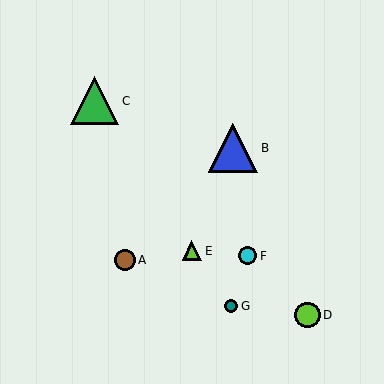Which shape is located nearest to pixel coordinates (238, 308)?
The teal circle (labeled G) at (231, 306) is nearest to that location.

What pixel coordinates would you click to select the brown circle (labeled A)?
Click at (125, 260) to select the brown circle A.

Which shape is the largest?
The blue triangle (labeled B) is the largest.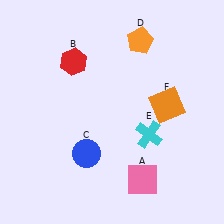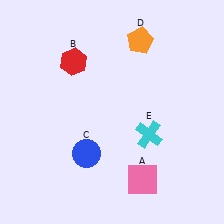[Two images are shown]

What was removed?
The orange square (F) was removed in Image 2.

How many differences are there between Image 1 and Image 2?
There is 1 difference between the two images.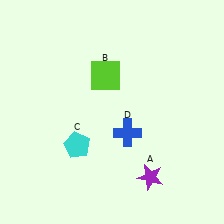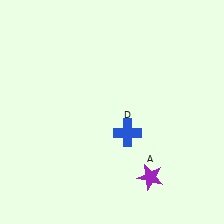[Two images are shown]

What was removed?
The cyan pentagon (C), the lime square (B) were removed in Image 2.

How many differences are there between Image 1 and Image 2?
There are 2 differences between the two images.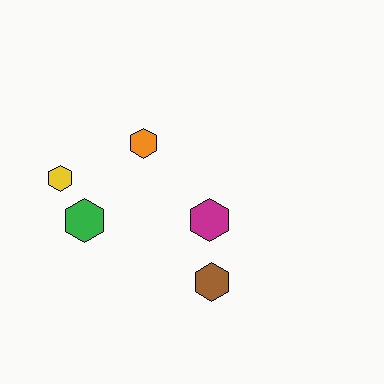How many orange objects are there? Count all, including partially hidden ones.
There is 1 orange object.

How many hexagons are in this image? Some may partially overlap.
There are 5 hexagons.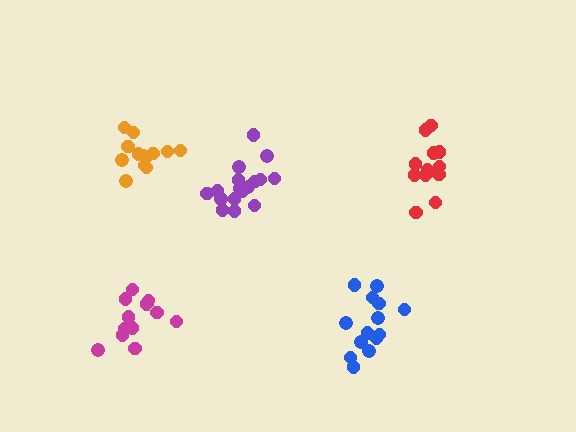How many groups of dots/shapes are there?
There are 5 groups.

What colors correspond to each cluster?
The clusters are colored: purple, magenta, blue, red, orange.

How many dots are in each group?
Group 1: 17 dots, Group 2: 13 dots, Group 3: 14 dots, Group 4: 12 dots, Group 5: 13 dots (69 total).